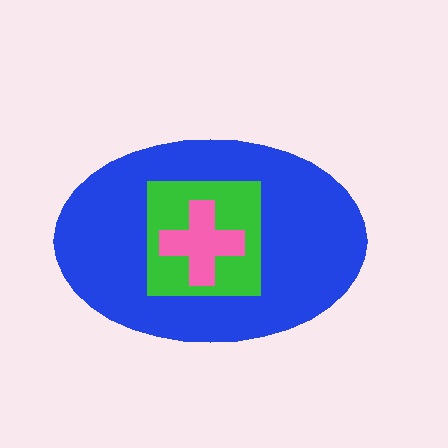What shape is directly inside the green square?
The pink cross.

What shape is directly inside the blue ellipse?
The green square.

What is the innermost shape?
The pink cross.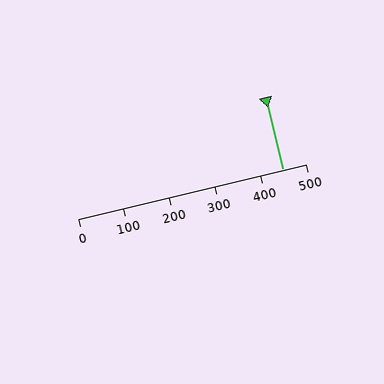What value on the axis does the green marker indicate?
The marker indicates approximately 450.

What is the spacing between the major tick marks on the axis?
The major ticks are spaced 100 apart.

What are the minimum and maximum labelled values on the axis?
The axis runs from 0 to 500.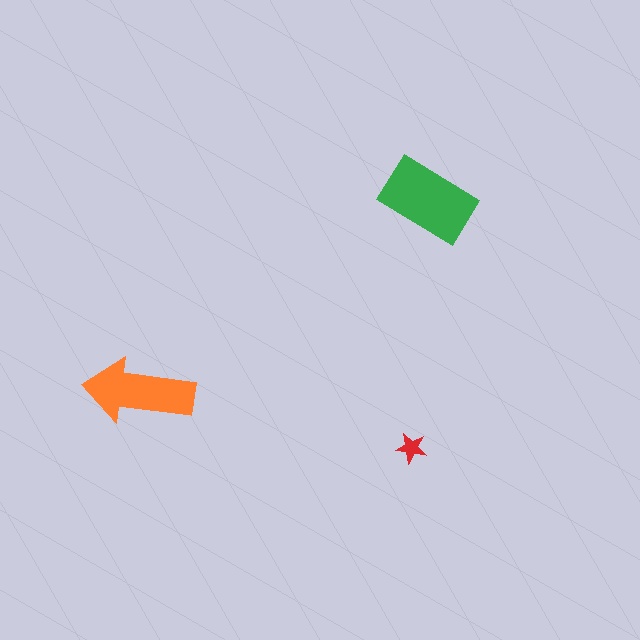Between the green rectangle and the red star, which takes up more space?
The green rectangle.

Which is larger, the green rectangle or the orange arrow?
The green rectangle.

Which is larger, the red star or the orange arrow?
The orange arrow.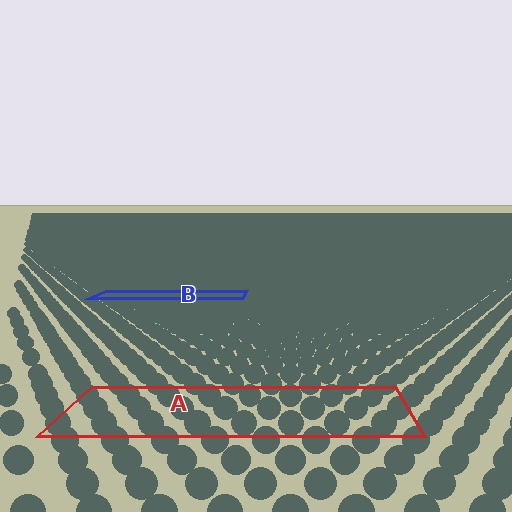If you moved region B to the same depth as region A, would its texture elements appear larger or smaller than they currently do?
They would appear larger. At a closer depth, the same texture elements are projected at a bigger on-screen size.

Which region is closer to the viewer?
Region A is closer. The texture elements there are larger and more spread out.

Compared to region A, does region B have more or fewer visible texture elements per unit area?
Region B has more texture elements per unit area — they are packed more densely because it is farther away.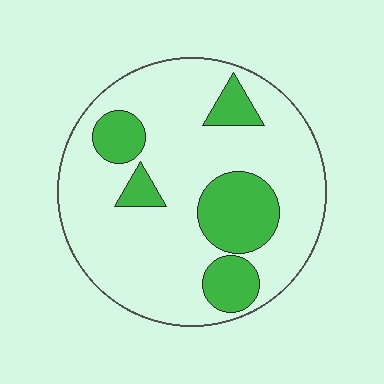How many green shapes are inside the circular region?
5.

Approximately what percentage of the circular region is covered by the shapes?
Approximately 25%.